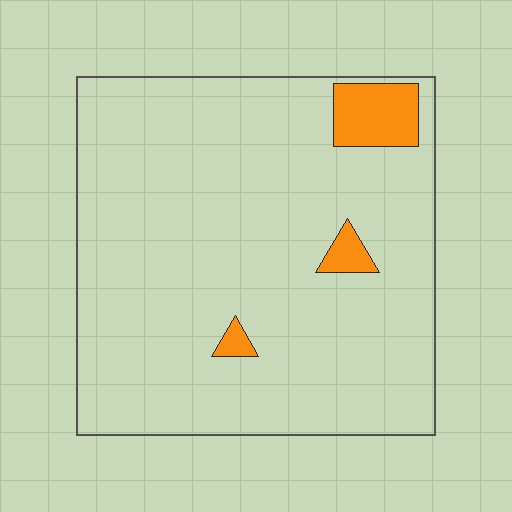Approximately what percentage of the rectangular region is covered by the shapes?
Approximately 5%.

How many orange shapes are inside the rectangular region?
3.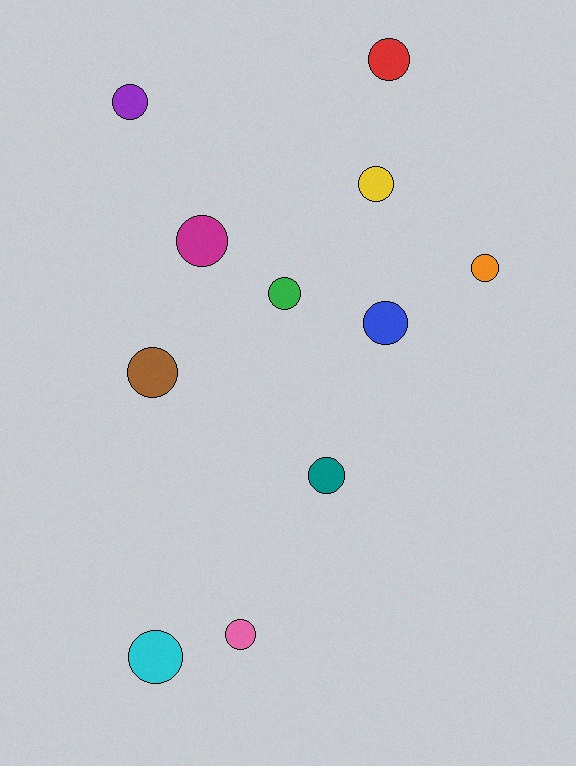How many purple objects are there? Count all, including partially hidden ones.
There is 1 purple object.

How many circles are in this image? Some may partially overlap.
There are 11 circles.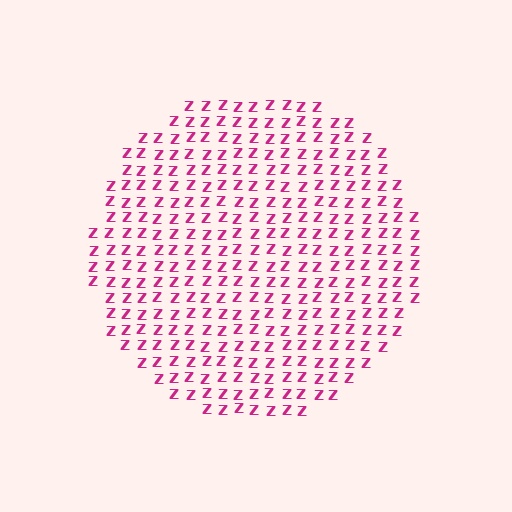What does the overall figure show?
The overall figure shows a circle.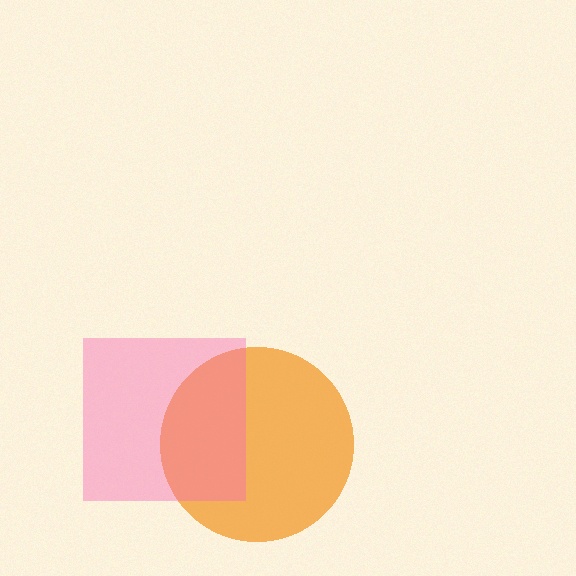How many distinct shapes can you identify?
There are 2 distinct shapes: an orange circle, a pink square.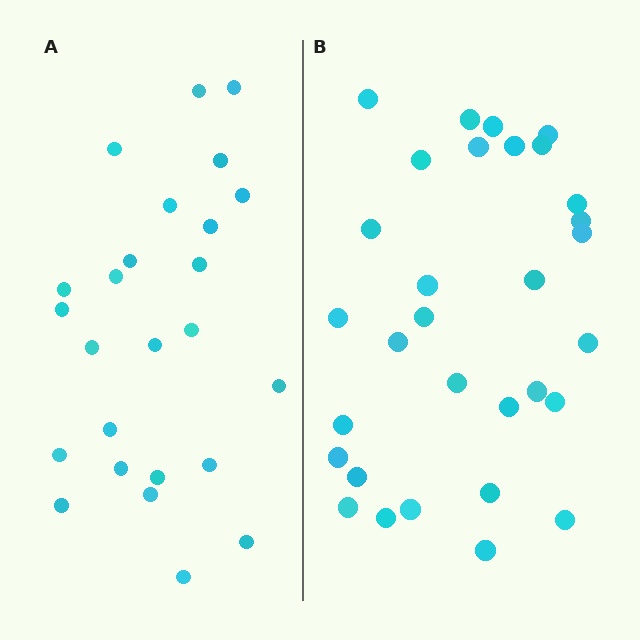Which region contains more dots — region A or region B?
Region B (the right region) has more dots.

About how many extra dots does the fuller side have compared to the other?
Region B has about 6 more dots than region A.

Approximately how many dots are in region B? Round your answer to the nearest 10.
About 30 dots. (The exact count is 31, which rounds to 30.)